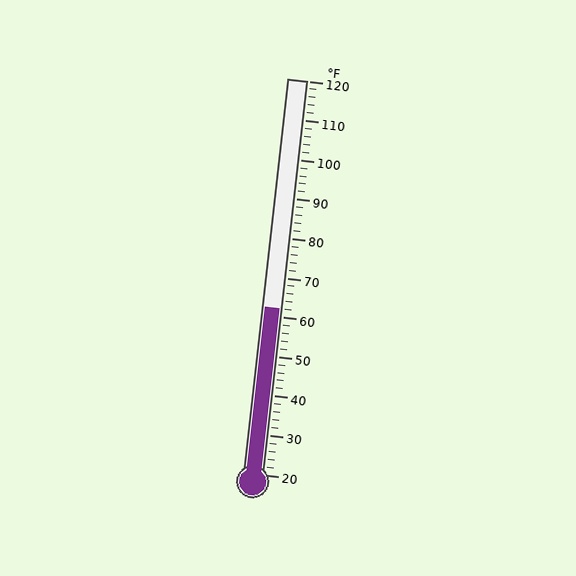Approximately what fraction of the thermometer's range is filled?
The thermometer is filled to approximately 40% of its range.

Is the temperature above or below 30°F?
The temperature is above 30°F.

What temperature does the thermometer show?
The thermometer shows approximately 62°F.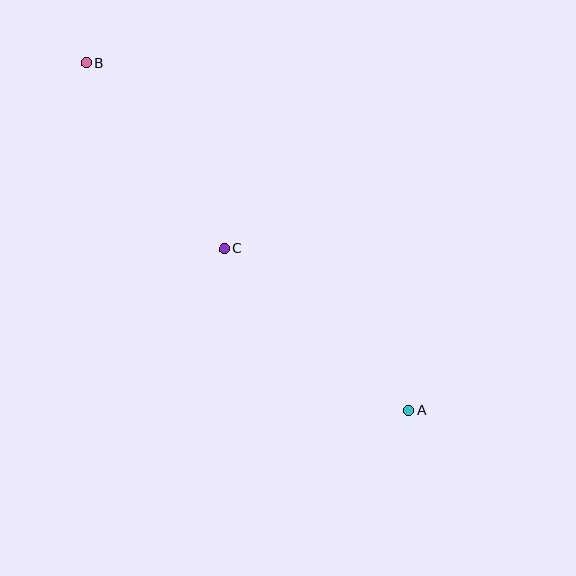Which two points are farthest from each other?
Points A and B are farthest from each other.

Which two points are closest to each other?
Points B and C are closest to each other.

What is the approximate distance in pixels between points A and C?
The distance between A and C is approximately 245 pixels.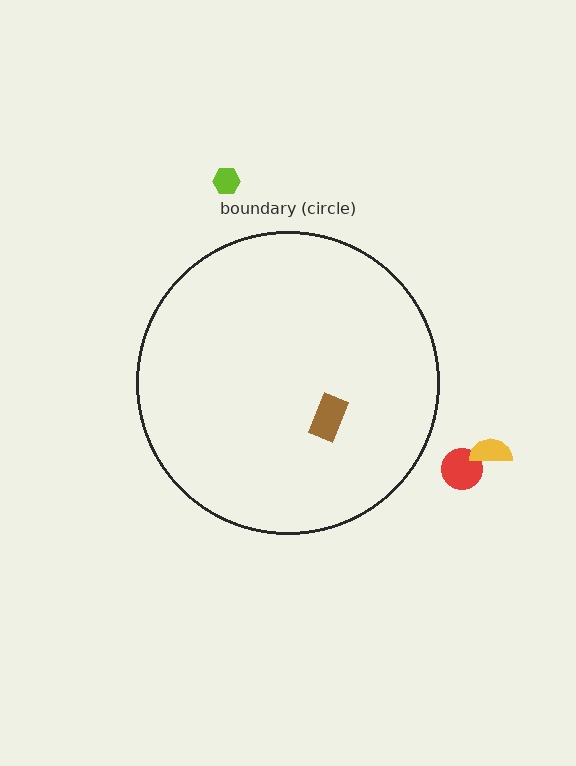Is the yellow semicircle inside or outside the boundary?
Outside.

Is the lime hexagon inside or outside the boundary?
Outside.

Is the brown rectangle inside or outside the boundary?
Inside.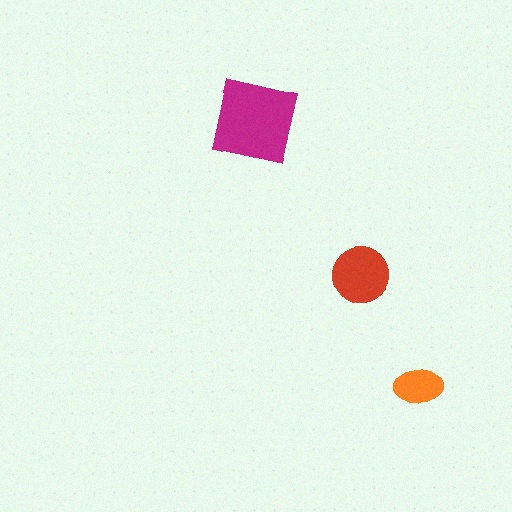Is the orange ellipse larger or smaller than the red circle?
Smaller.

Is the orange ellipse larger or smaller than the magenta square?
Smaller.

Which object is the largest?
The magenta square.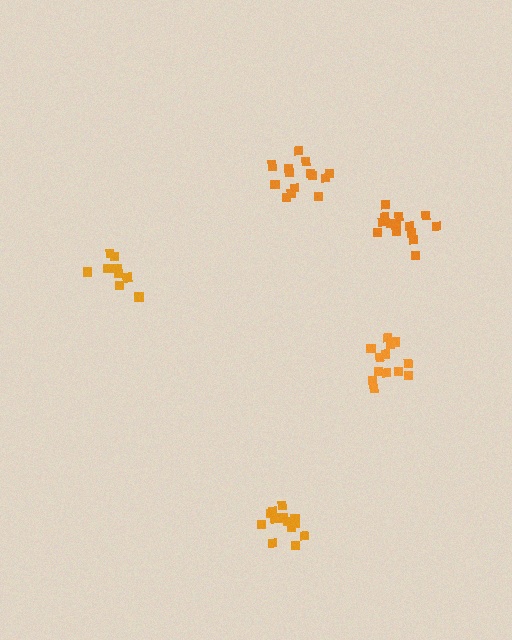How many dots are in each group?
Group 1: 14 dots, Group 2: 9 dots, Group 3: 14 dots, Group 4: 14 dots, Group 5: 15 dots (66 total).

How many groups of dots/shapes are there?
There are 5 groups.